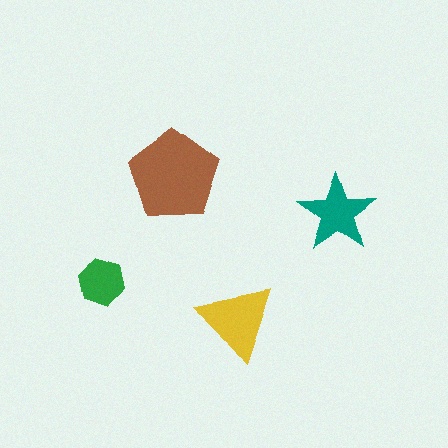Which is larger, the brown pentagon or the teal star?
The brown pentagon.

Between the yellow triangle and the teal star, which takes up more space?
The yellow triangle.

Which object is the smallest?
The green hexagon.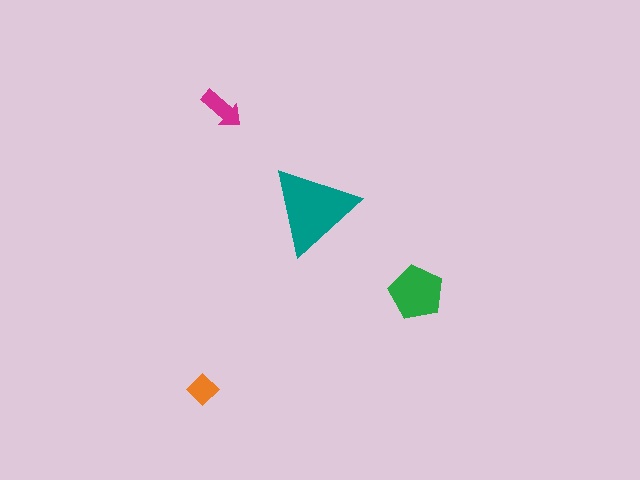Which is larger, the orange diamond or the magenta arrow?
The magenta arrow.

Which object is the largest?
The teal triangle.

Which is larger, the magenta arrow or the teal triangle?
The teal triangle.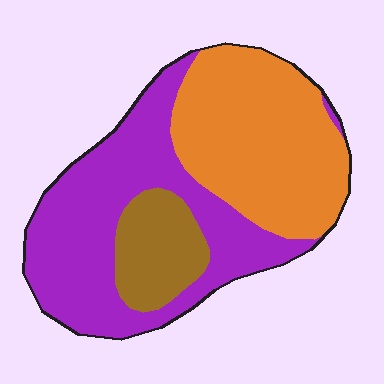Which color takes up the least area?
Brown, at roughly 15%.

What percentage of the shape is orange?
Orange covers about 40% of the shape.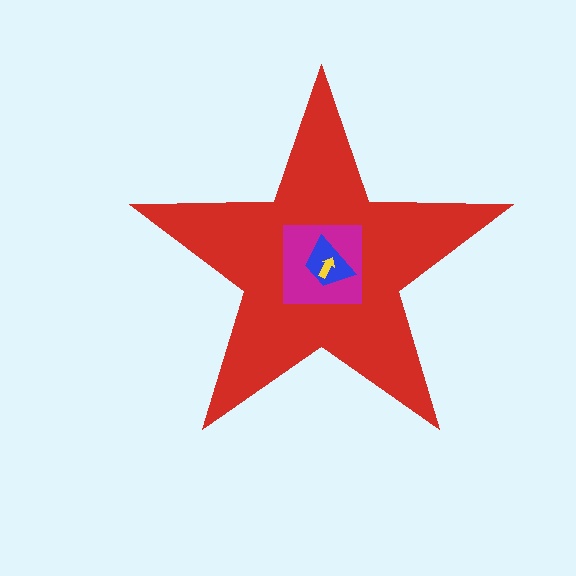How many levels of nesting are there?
4.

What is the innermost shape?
The yellow arrow.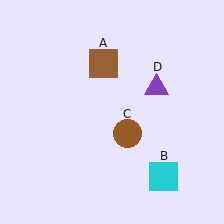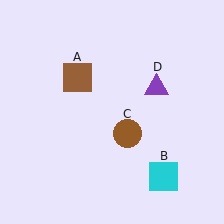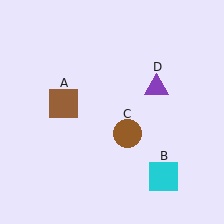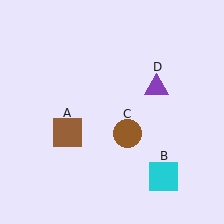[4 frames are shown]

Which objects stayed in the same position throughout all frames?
Cyan square (object B) and brown circle (object C) and purple triangle (object D) remained stationary.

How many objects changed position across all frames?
1 object changed position: brown square (object A).